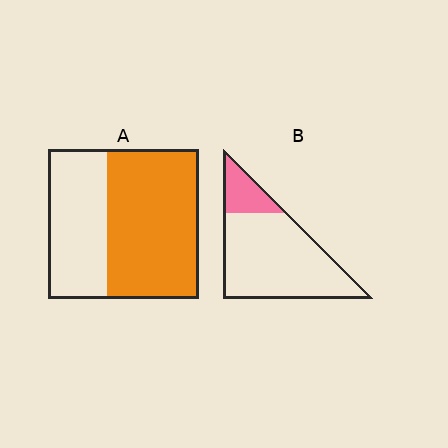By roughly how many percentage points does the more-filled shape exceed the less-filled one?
By roughly 45 percentage points (A over B).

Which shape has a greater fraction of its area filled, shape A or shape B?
Shape A.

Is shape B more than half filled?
No.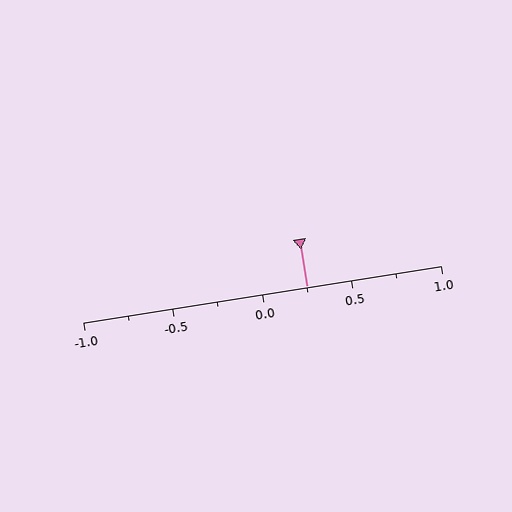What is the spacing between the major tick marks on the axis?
The major ticks are spaced 0.5 apart.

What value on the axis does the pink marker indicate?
The marker indicates approximately 0.25.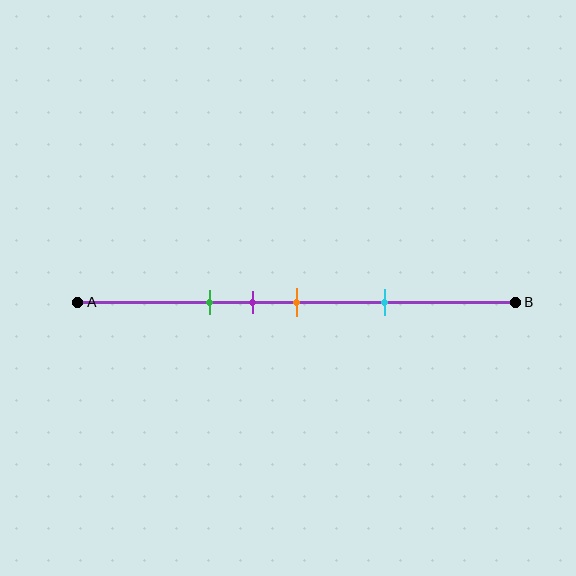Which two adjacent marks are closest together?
The purple and orange marks are the closest adjacent pair.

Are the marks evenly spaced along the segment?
No, the marks are not evenly spaced.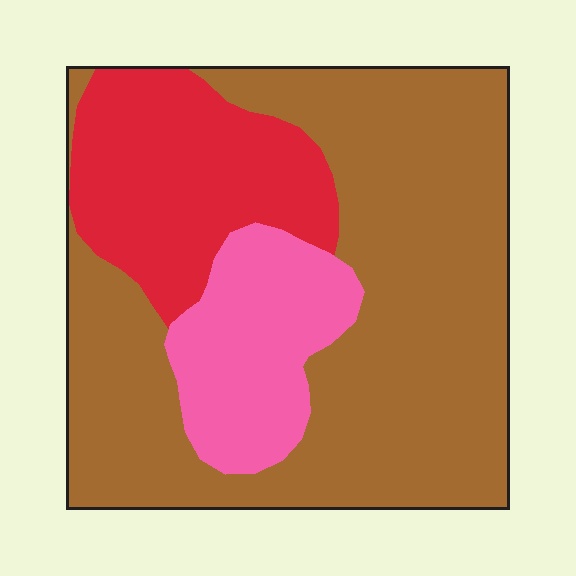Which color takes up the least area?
Pink, at roughly 15%.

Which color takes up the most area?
Brown, at roughly 60%.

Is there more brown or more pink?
Brown.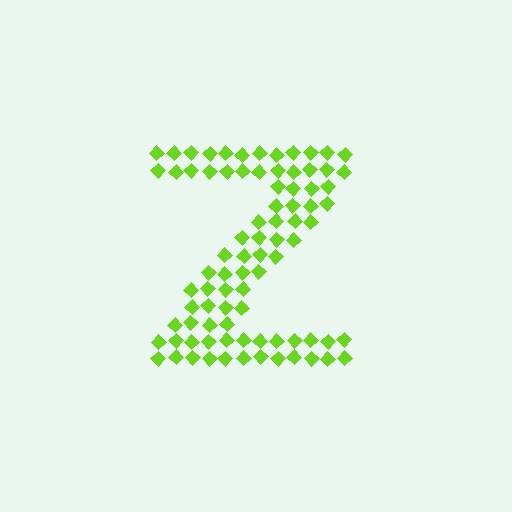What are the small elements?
The small elements are diamonds.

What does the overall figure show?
The overall figure shows the letter Z.